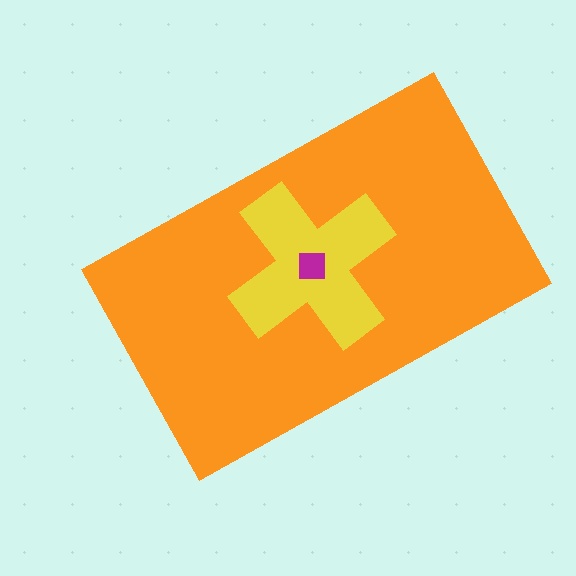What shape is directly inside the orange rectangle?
The yellow cross.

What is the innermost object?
The magenta square.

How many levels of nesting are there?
3.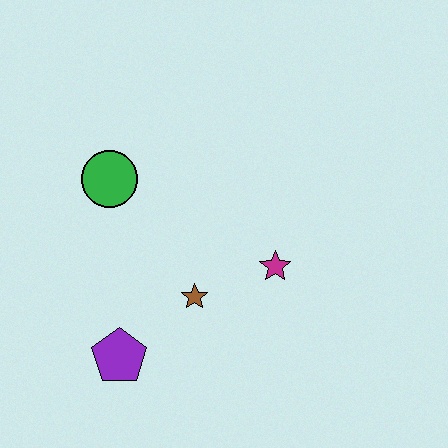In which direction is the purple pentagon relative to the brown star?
The purple pentagon is to the left of the brown star.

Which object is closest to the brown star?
The magenta star is closest to the brown star.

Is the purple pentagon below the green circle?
Yes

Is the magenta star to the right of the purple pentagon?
Yes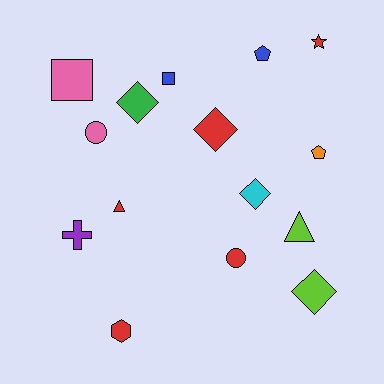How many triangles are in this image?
There are 2 triangles.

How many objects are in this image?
There are 15 objects.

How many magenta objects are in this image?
There are no magenta objects.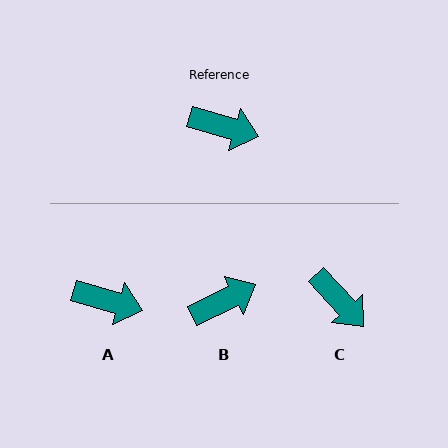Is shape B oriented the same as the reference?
No, it is off by about 43 degrees.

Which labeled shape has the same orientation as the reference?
A.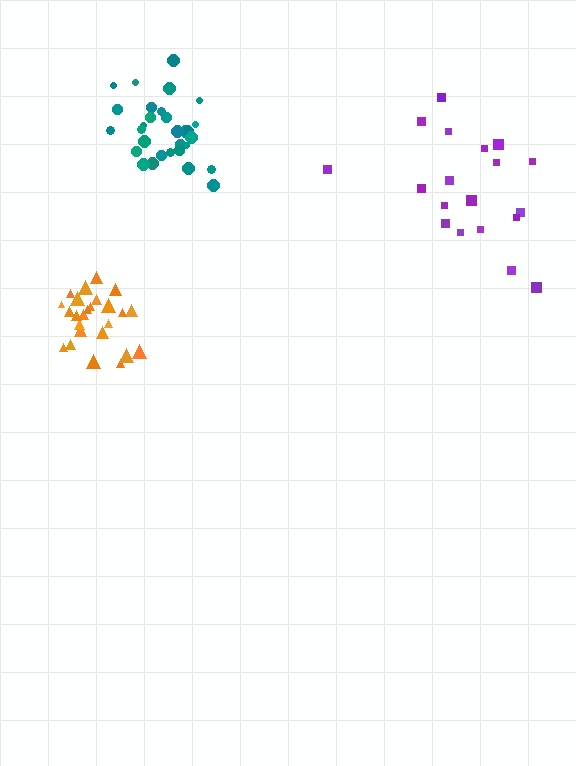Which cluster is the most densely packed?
Teal.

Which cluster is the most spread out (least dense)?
Purple.